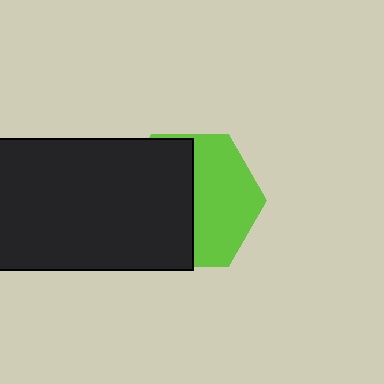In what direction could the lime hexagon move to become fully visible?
The lime hexagon could move right. That would shift it out from behind the black rectangle entirely.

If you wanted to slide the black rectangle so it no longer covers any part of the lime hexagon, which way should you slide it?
Slide it left — that is the most direct way to separate the two shapes.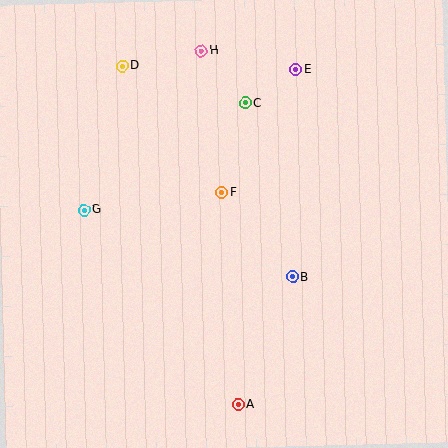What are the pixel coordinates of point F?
Point F is at (222, 192).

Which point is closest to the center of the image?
Point F at (222, 192) is closest to the center.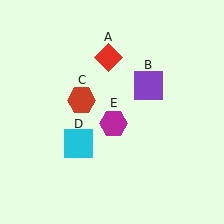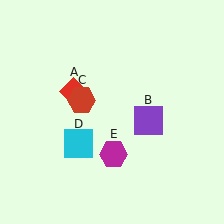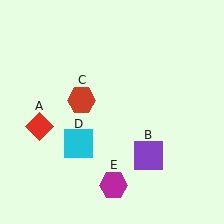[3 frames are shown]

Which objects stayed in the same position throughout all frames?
Red hexagon (object C) and cyan square (object D) remained stationary.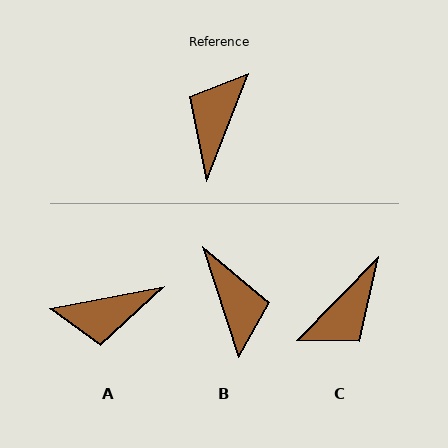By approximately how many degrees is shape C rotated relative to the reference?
Approximately 157 degrees counter-clockwise.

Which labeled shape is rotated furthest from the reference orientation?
C, about 157 degrees away.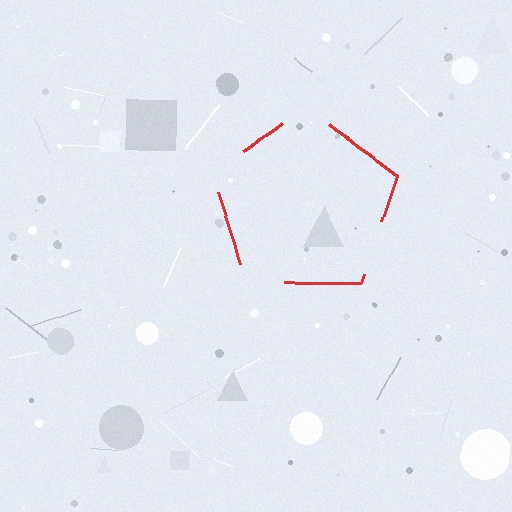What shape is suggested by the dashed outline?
The dashed outline suggests a pentagon.